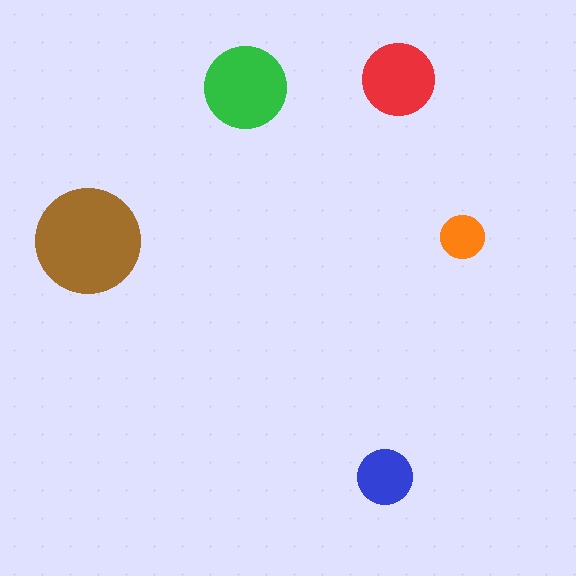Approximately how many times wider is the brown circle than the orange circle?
About 2.5 times wider.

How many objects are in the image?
There are 5 objects in the image.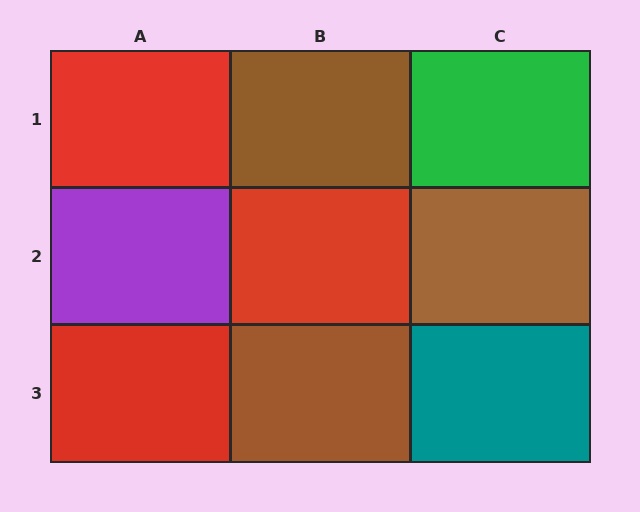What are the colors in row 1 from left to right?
Red, brown, green.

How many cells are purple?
1 cell is purple.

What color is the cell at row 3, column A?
Red.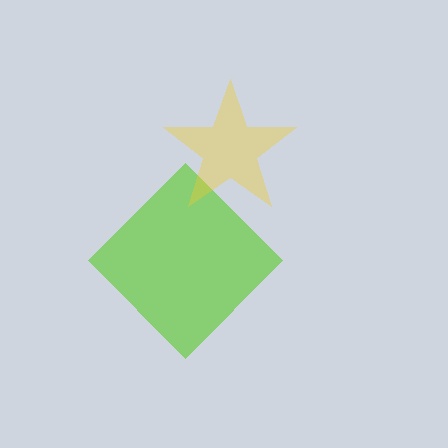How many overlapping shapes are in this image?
There are 2 overlapping shapes in the image.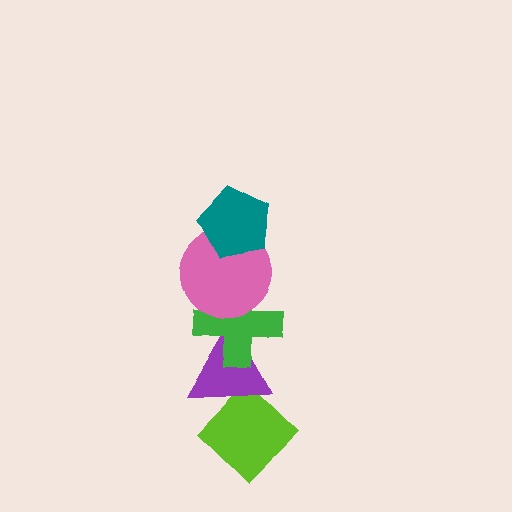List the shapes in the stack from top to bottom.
From top to bottom: the teal pentagon, the pink circle, the green cross, the purple triangle, the lime diamond.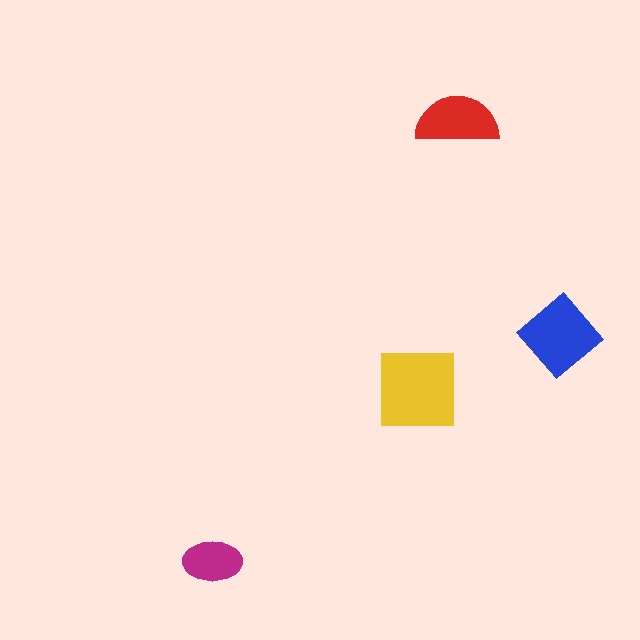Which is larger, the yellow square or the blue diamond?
The yellow square.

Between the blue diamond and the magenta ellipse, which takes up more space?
The blue diamond.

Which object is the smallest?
The magenta ellipse.